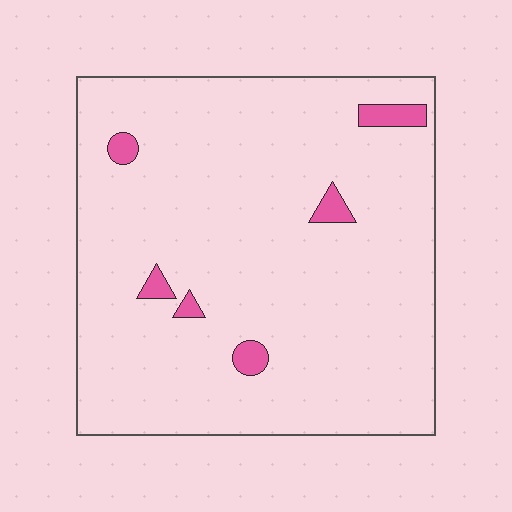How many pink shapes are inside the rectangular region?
6.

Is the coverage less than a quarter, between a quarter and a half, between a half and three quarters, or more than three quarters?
Less than a quarter.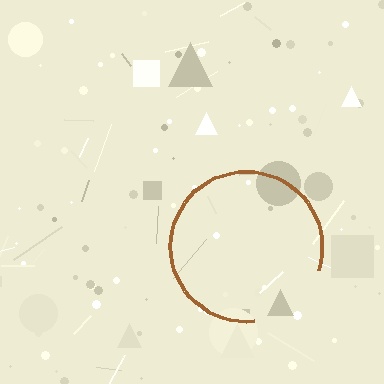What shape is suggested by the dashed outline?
The dashed outline suggests a circle.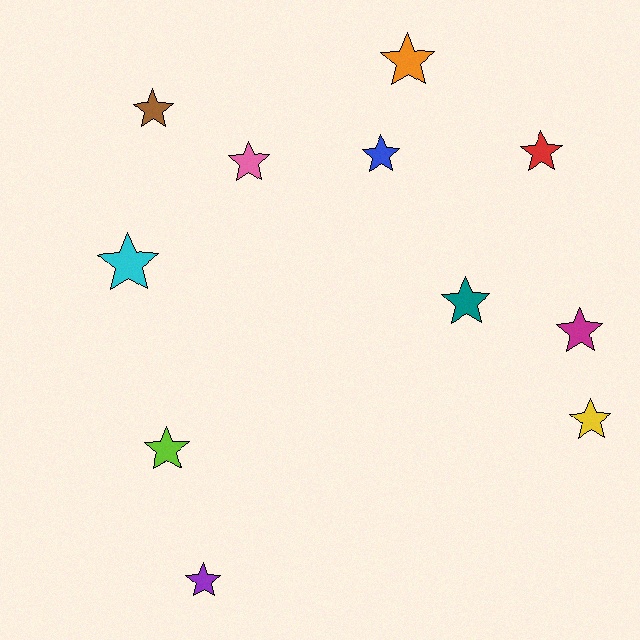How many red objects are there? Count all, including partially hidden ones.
There is 1 red object.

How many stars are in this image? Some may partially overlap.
There are 11 stars.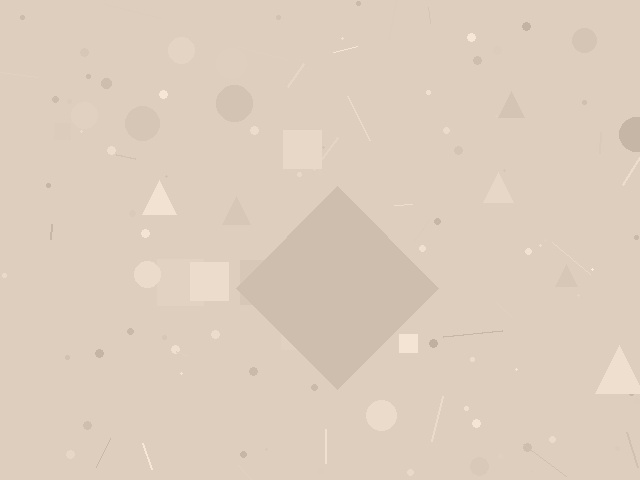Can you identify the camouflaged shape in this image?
The camouflaged shape is a diamond.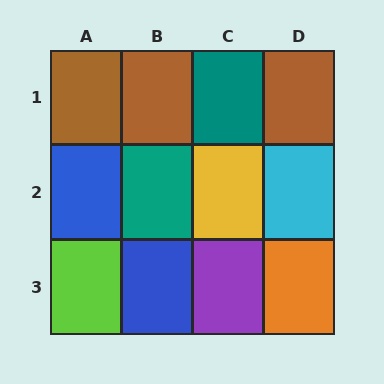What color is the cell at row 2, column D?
Cyan.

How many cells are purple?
1 cell is purple.